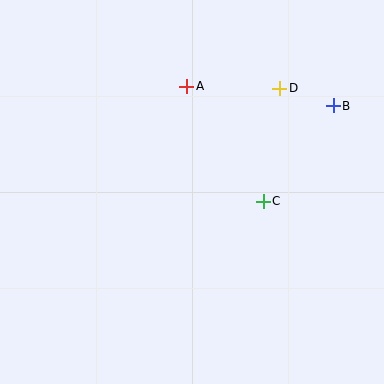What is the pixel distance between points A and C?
The distance between A and C is 138 pixels.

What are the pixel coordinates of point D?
Point D is at (280, 88).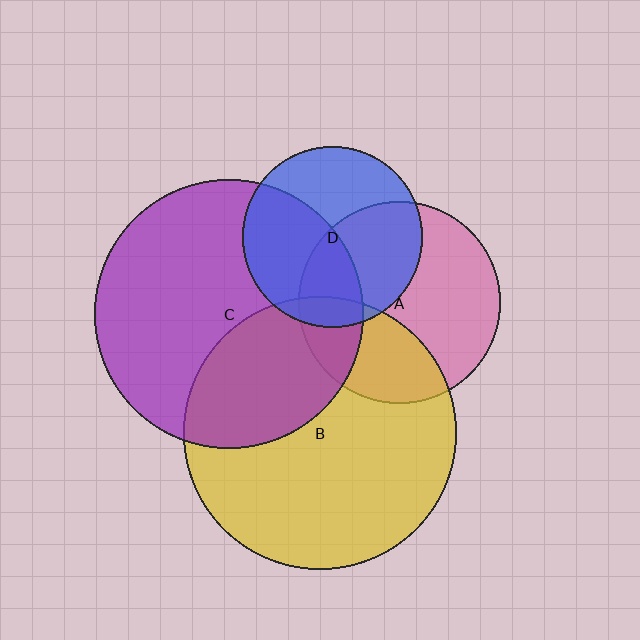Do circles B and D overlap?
Yes.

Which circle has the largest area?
Circle B (yellow).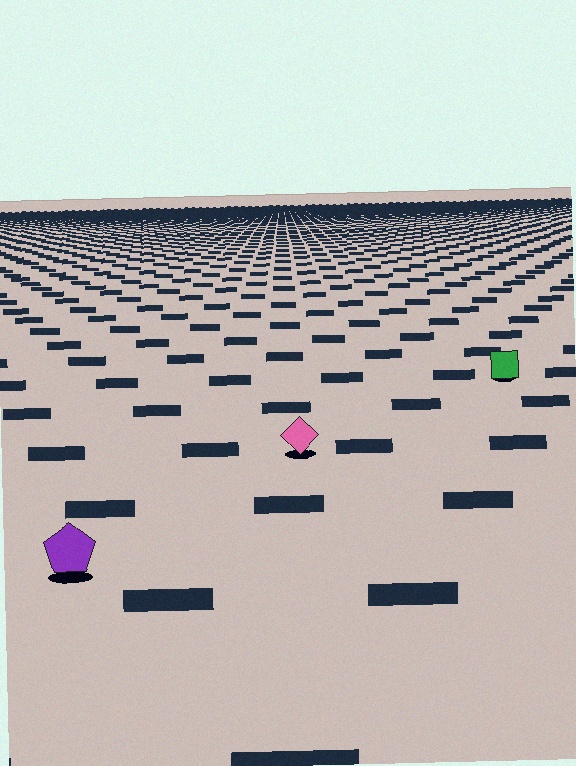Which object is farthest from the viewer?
The green square is farthest from the viewer. It appears smaller and the ground texture around it is denser.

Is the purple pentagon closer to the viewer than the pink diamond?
Yes. The purple pentagon is closer — you can tell from the texture gradient: the ground texture is coarser near it.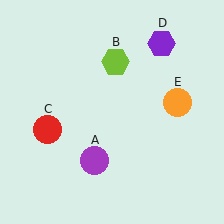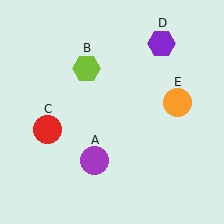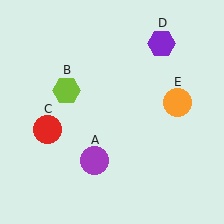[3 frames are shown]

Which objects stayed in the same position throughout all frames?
Purple circle (object A) and red circle (object C) and purple hexagon (object D) and orange circle (object E) remained stationary.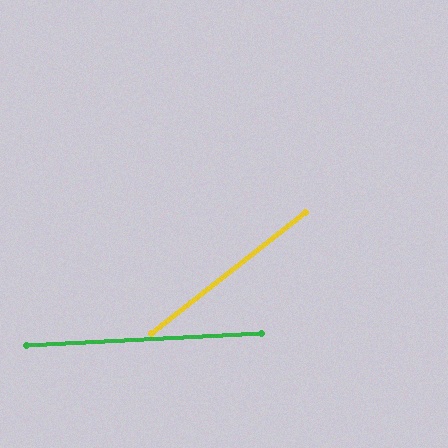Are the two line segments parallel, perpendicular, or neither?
Neither parallel nor perpendicular — they differ by about 35°.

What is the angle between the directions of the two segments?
Approximately 35 degrees.